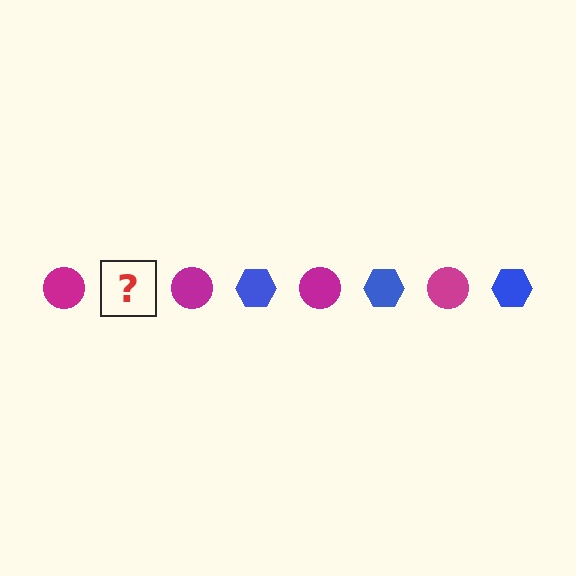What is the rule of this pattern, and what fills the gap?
The rule is that the pattern alternates between magenta circle and blue hexagon. The gap should be filled with a blue hexagon.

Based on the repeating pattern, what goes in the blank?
The blank should be a blue hexagon.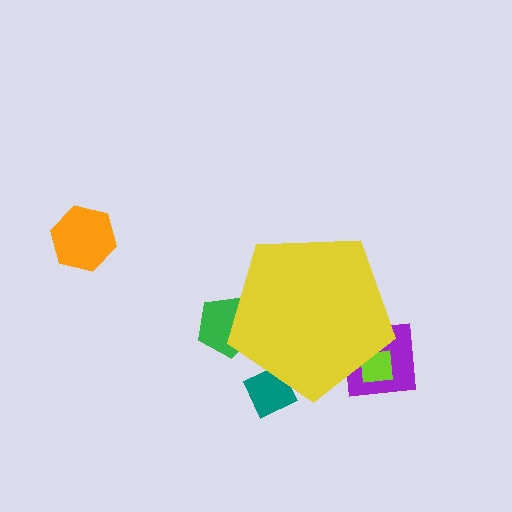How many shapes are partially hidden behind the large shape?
4 shapes are partially hidden.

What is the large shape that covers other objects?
A yellow pentagon.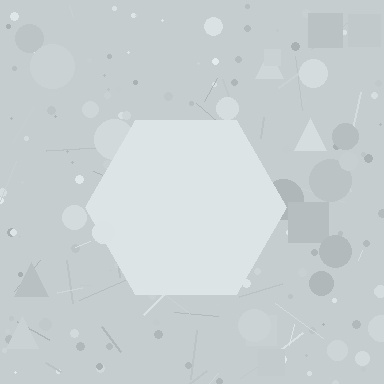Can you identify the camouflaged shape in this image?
The camouflaged shape is a hexagon.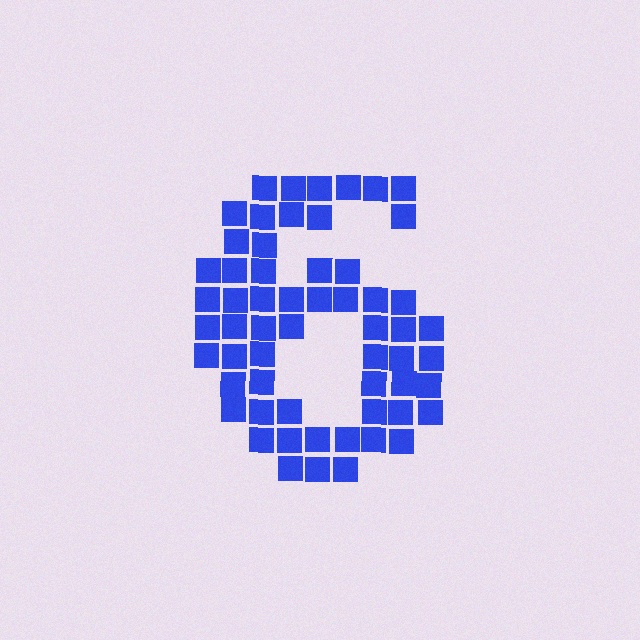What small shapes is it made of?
It is made of small squares.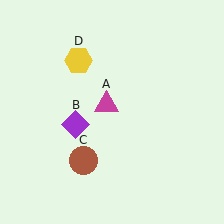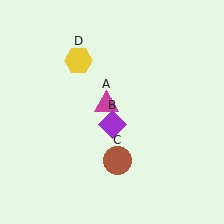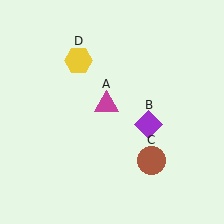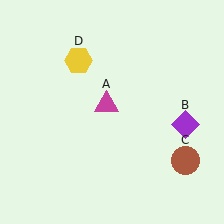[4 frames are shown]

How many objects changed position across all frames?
2 objects changed position: purple diamond (object B), brown circle (object C).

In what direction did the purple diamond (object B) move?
The purple diamond (object B) moved right.